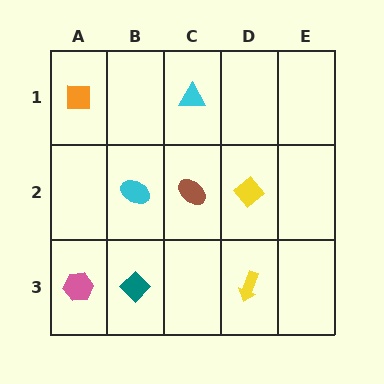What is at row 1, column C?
A cyan triangle.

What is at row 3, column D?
A yellow arrow.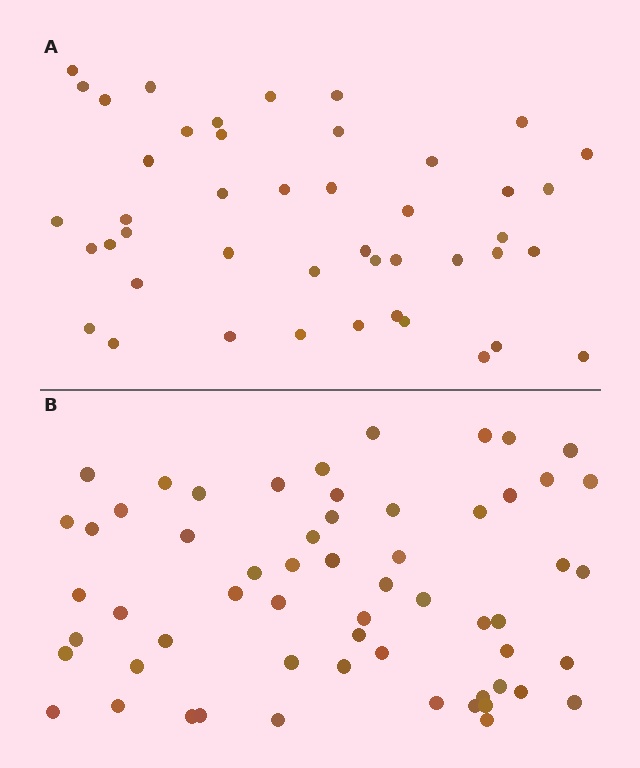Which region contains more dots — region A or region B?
Region B (the bottom region) has more dots.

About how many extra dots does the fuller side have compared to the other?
Region B has approximately 15 more dots than region A.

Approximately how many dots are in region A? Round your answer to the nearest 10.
About 40 dots. (The exact count is 45, which rounds to 40.)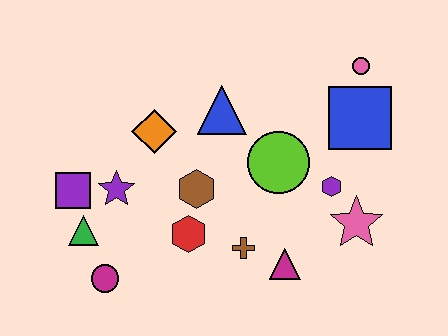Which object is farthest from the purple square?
The pink circle is farthest from the purple square.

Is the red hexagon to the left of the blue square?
Yes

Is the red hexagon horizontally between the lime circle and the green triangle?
Yes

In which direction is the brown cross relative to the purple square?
The brown cross is to the right of the purple square.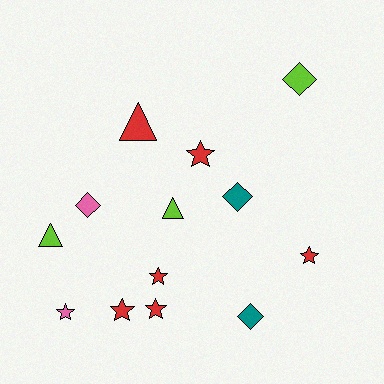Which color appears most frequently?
Red, with 6 objects.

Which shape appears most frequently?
Star, with 6 objects.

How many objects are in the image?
There are 13 objects.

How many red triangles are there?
There is 1 red triangle.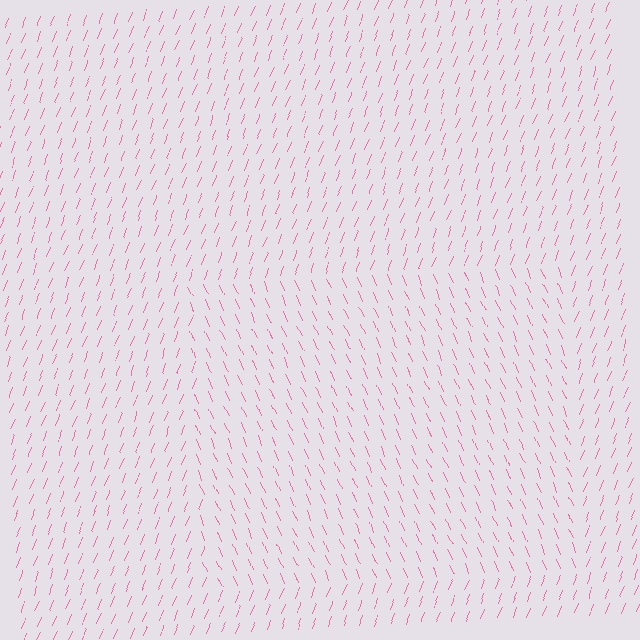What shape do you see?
I see a rectangle.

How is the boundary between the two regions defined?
The boundary is defined purely by a change in line orientation (approximately 45 degrees difference). All lines are the same color and thickness.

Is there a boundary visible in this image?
Yes, there is a texture boundary formed by a change in line orientation.